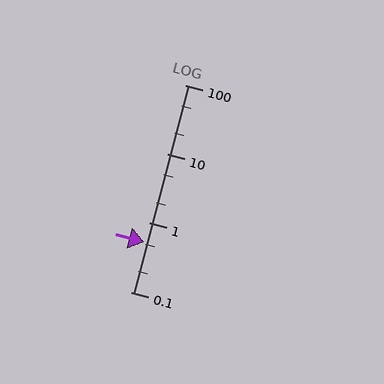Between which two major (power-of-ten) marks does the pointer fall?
The pointer is between 0.1 and 1.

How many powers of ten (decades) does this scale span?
The scale spans 3 decades, from 0.1 to 100.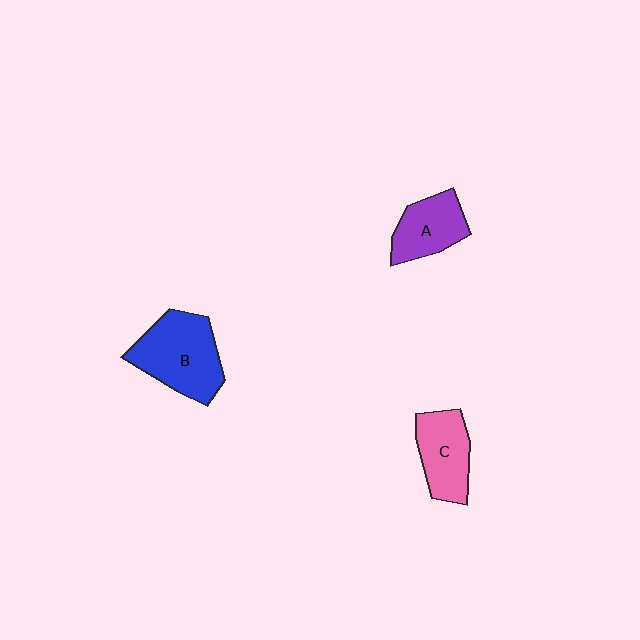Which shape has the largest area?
Shape B (blue).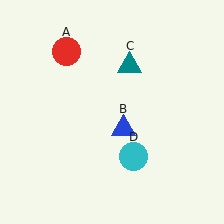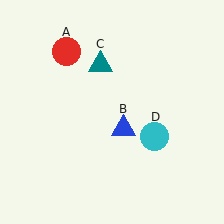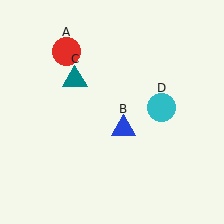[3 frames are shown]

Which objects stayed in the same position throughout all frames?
Red circle (object A) and blue triangle (object B) remained stationary.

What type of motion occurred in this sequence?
The teal triangle (object C), cyan circle (object D) rotated counterclockwise around the center of the scene.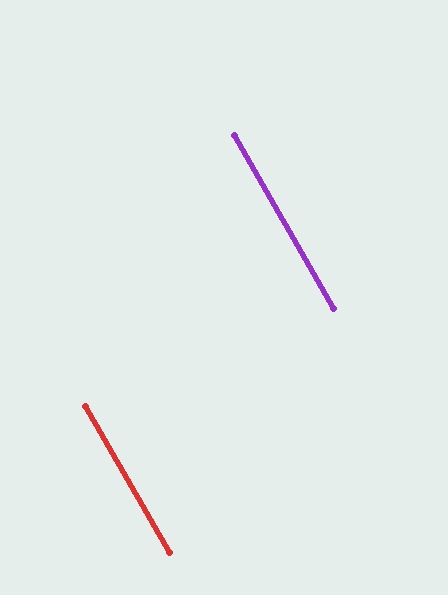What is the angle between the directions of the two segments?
Approximately 0 degrees.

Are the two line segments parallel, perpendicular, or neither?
Parallel — their directions differ by only 0.1°.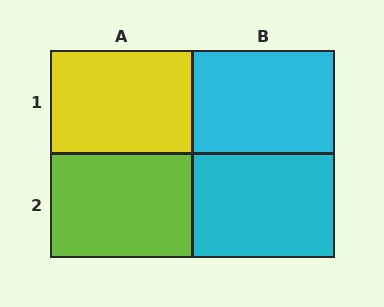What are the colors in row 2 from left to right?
Lime, cyan.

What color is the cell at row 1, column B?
Cyan.